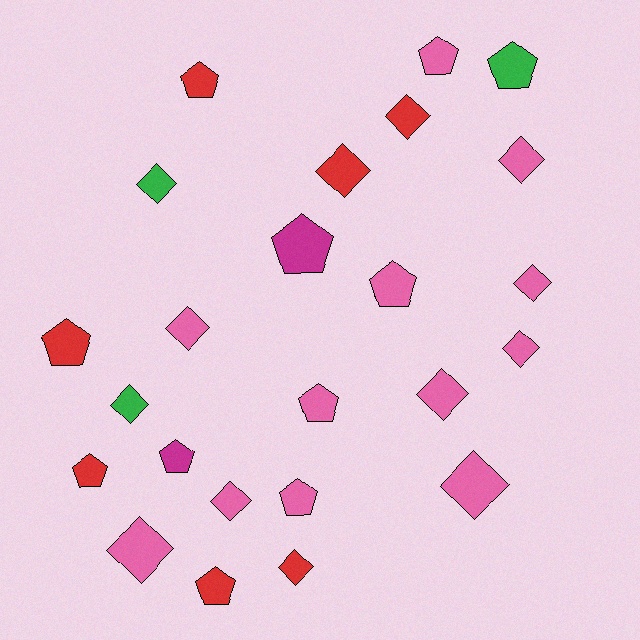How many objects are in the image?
There are 24 objects.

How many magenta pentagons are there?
There are 2 magenta pentagons.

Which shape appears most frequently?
Diamond, with 13 objects.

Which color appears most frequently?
Pink, with 12 objects.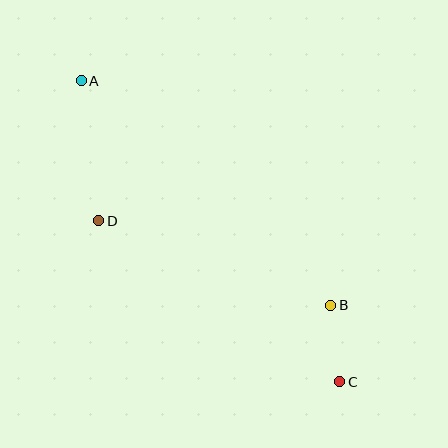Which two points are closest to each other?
Points B and C are closest to each other.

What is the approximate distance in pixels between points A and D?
The distance between A and D is approximately 141 pixels.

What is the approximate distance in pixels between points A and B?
The distance between A and B is approximately 335 pixels.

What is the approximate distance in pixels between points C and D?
The distance between C and D is approximately 290 pixels.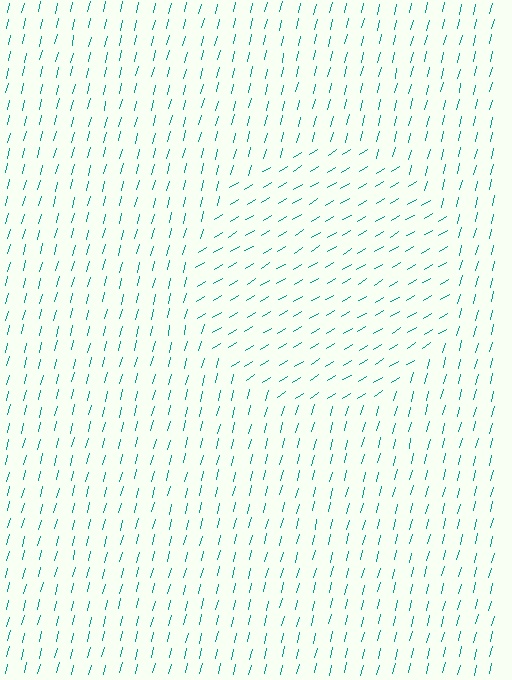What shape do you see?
I see a circle.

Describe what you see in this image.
The image is filled with small teal line segments. A circle region in the image has lines oriented differently from the surrounding lines, creating a visible texture boundary.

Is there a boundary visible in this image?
Yes, there is a texture boundary formed by a change in line orientation.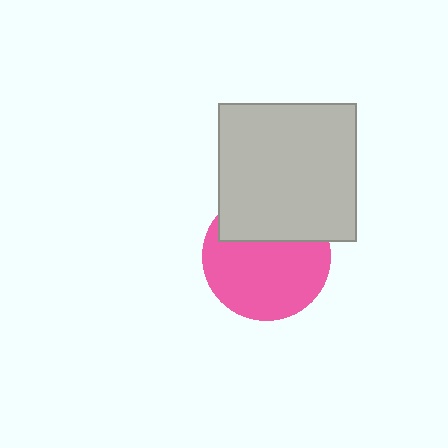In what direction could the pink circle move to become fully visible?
The pink circle could move down. That would shift it out from behind the light gray square entirely.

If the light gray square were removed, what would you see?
You would see the complete pink circle.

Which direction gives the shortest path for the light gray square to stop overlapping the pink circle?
Moving up gives the shortest separation.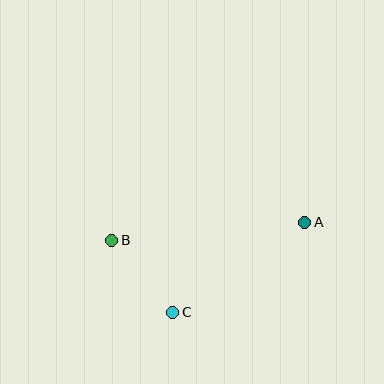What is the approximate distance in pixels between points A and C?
The distance between A and C is approximately 160 pixels.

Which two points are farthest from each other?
Points A and B are farthest from each other.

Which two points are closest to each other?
Points B and C are closest to each other.